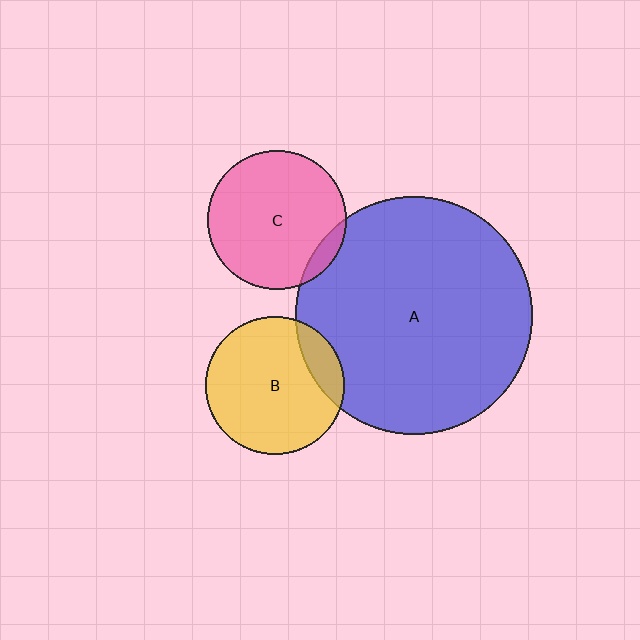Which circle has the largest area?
Circle A (blue).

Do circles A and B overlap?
Yes.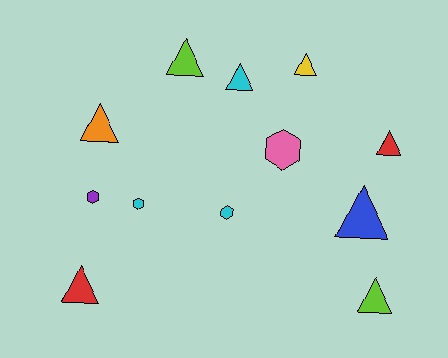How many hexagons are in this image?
There are 4 hexagons.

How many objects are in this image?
There are 12 objects.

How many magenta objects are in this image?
There are no magenta objects.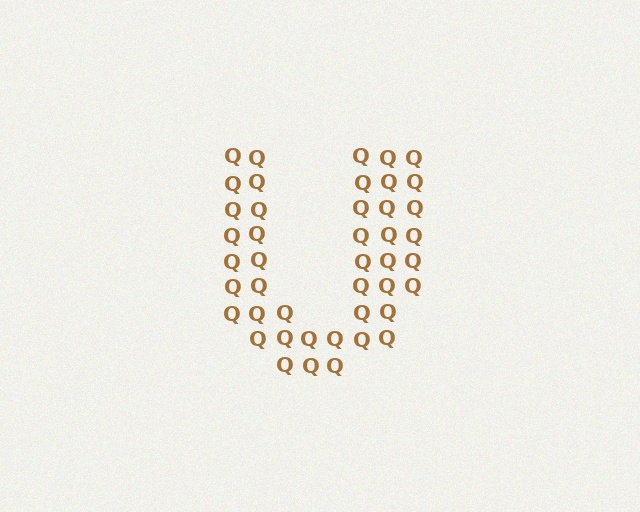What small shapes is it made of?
It is made of small letter Q's.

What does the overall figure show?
The overall figure shows the letter U.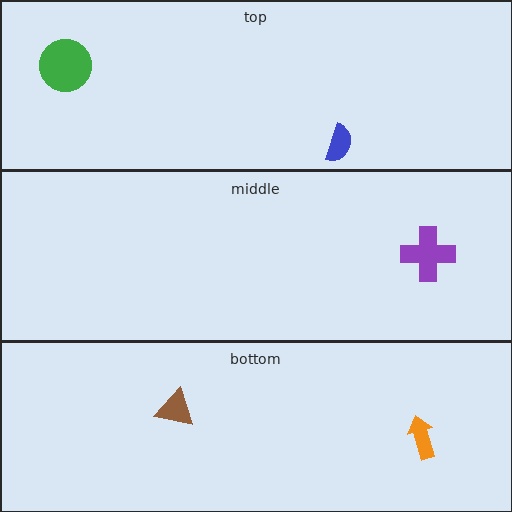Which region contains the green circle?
The top region.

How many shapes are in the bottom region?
2.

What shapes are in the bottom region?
The brown triangle, the orange arrow.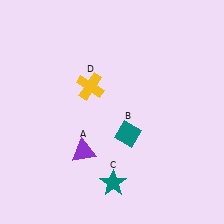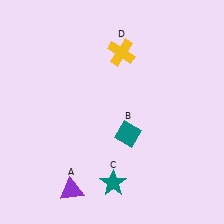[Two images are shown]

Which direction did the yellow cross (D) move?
The yellow cross (D) moved up.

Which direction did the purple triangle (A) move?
The purple triangle (A) moved down.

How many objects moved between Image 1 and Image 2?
2 objects moved between the two images.